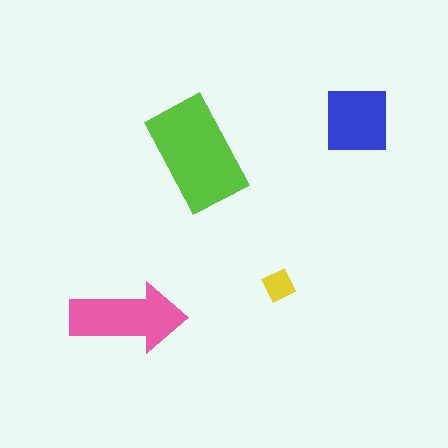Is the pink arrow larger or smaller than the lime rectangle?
Smaller.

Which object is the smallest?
The yellow diamond.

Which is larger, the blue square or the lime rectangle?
The lime rectangle.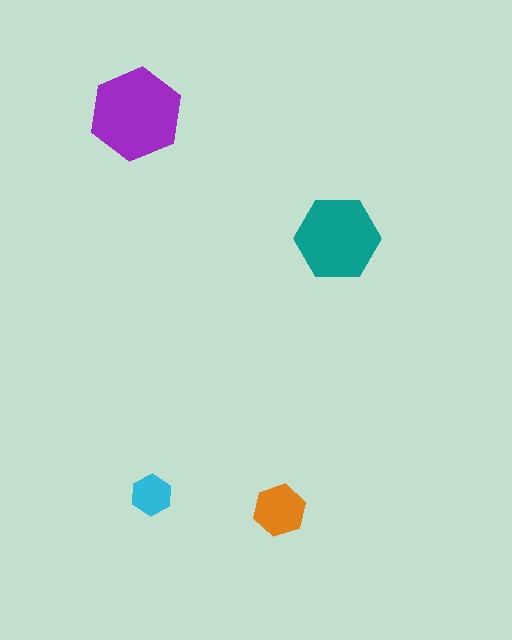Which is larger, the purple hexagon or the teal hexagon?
The purple one.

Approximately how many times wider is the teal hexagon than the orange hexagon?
About 1.5 times wider.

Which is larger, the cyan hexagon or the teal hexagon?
The teal one.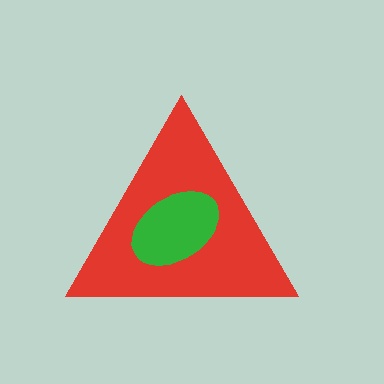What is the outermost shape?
The red triangle.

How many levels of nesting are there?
2.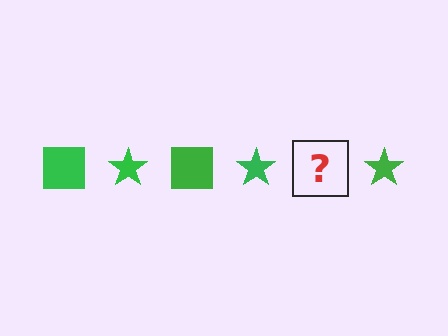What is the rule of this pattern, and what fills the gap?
The rule is that the pattern cycles through square, star shapes in green. The gap should be filled with a green square.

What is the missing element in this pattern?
The missing element is a green square.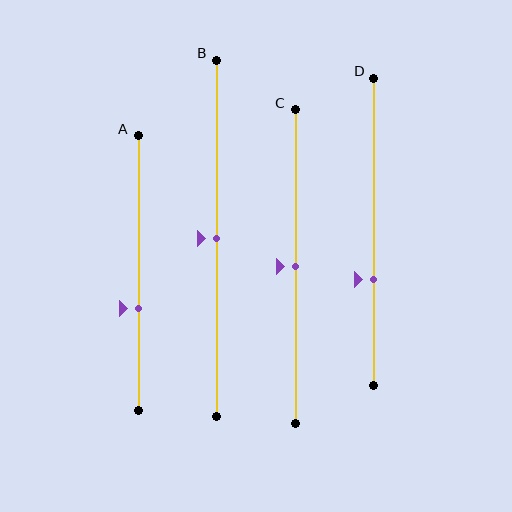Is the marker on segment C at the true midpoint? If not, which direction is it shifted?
Yes, the marker on segment C is at the true midpoint.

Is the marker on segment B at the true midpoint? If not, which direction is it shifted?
Yes, the marker on segment B is at the true midpoint.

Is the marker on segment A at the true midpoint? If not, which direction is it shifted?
No, the marker on segment A is shifted downward by about 13% of the segment length.